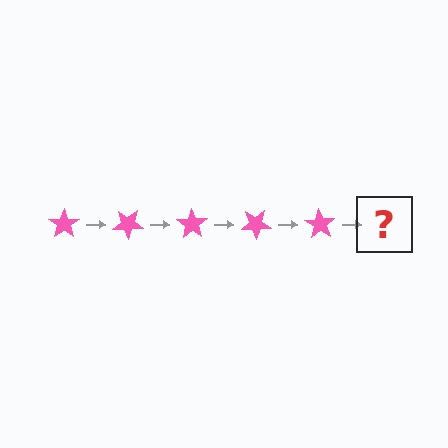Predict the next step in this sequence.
The next step is a pink star rotated 175 degrees.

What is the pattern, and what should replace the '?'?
The pattern is that the star rotates 35 degrees each step. The '?' should be a pink star rotated 175 degrees.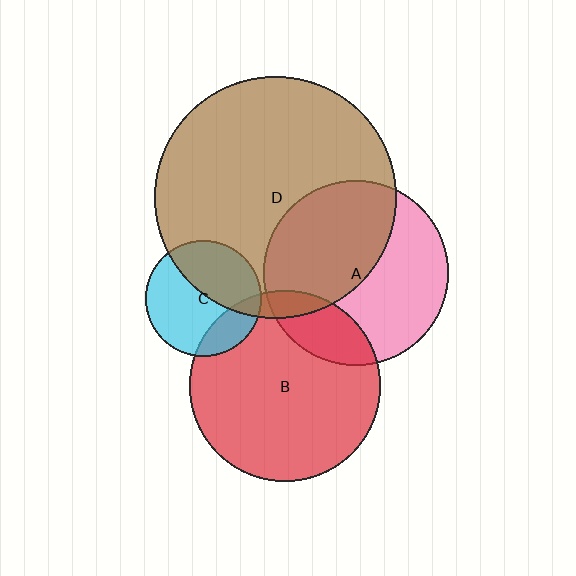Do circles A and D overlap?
Yes.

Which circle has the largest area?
Circle D (brown).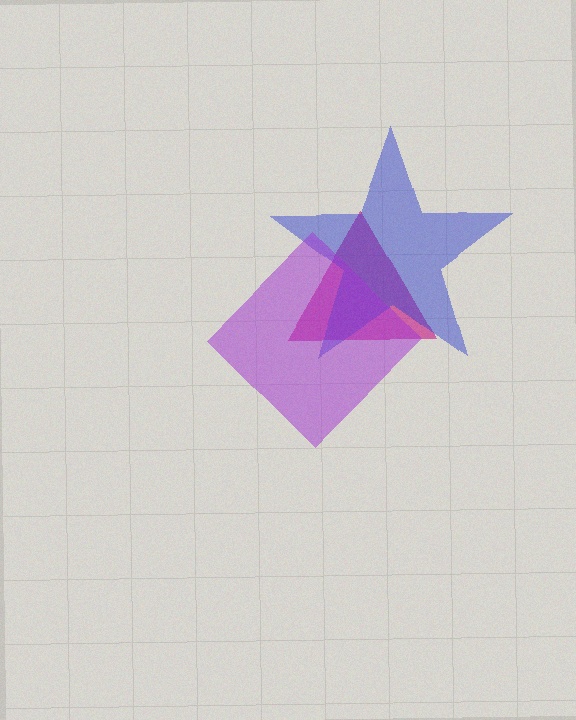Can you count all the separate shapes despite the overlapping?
Yes, there are 3 separate shapes.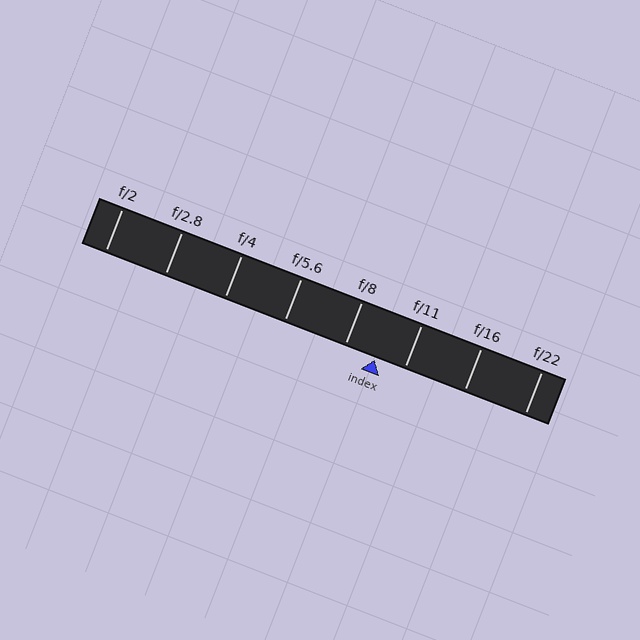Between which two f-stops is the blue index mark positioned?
The index mark is between f/8 and f/11.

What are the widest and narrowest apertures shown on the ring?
The widest aperture shown is f/2 and the narrowest is f/22.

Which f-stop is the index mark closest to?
The index mark is closest to f/11.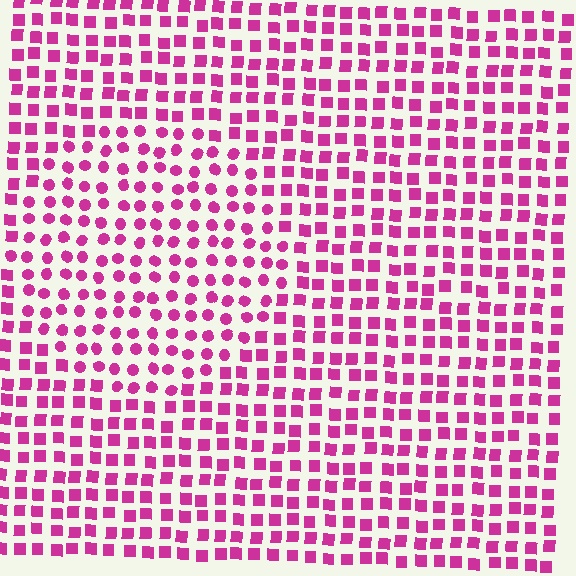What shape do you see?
I see a circle.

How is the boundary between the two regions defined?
The boundary is defined by a change in element shape: circles inside vs. squares outside. All elements share the same color and spacing.